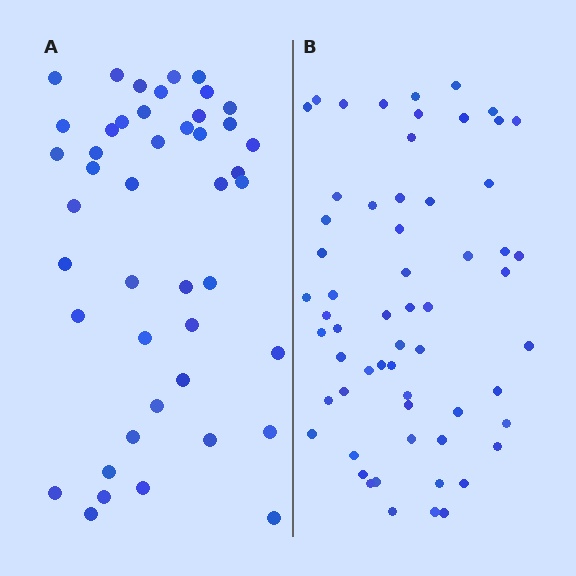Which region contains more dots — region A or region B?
Region B (the right region) has more dots.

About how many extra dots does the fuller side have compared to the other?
Region B has approximately 15 more dots than region A.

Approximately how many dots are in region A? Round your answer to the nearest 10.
About 40 dots. (The exact count is 45, which rounds to 40.)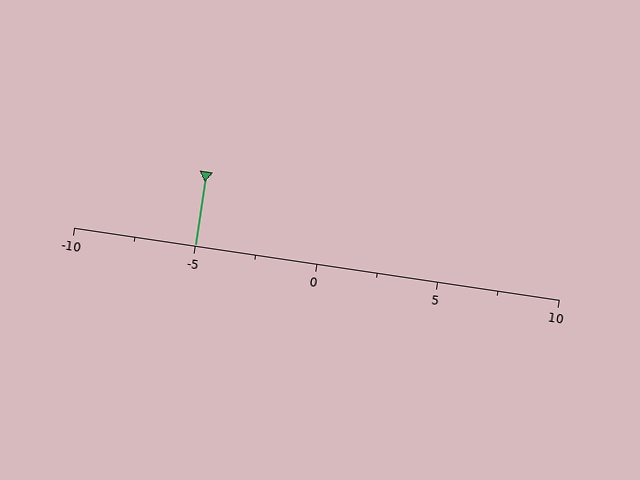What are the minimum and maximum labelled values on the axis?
The axis runs from -10 to 10.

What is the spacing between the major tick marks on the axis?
The major ticks are spaced 5 apart.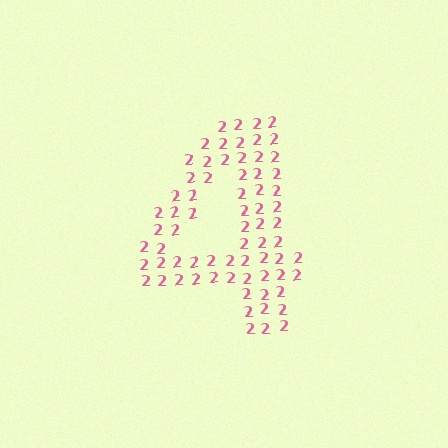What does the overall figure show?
The overall figure shows the digit 4.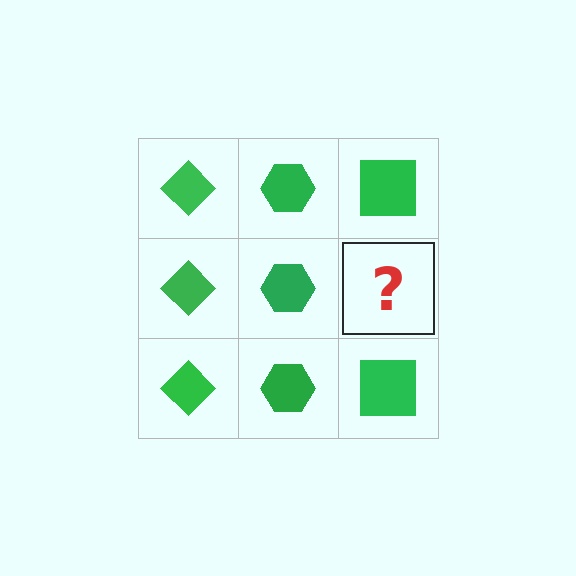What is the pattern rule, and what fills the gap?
The rule is that each column has a consistent shape. The gap should be filled with a green square.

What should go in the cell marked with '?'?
The missing cell should contain a green square.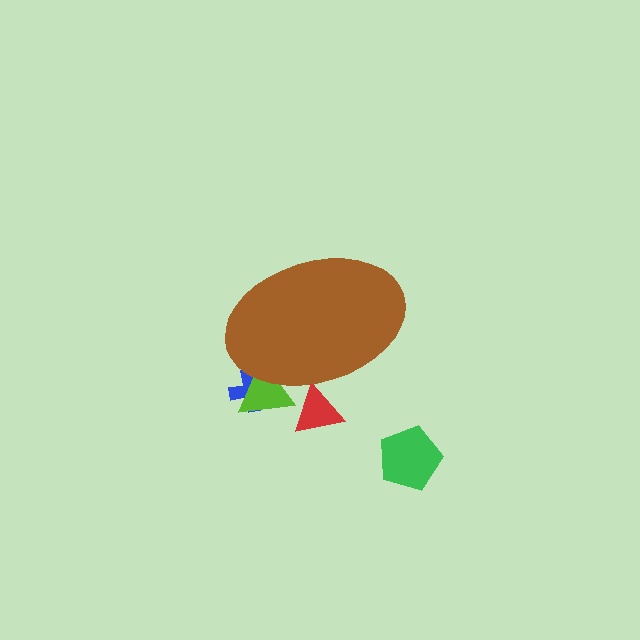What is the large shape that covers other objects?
A brown ellipse.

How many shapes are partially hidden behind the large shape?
3 shapes are partially hidden.